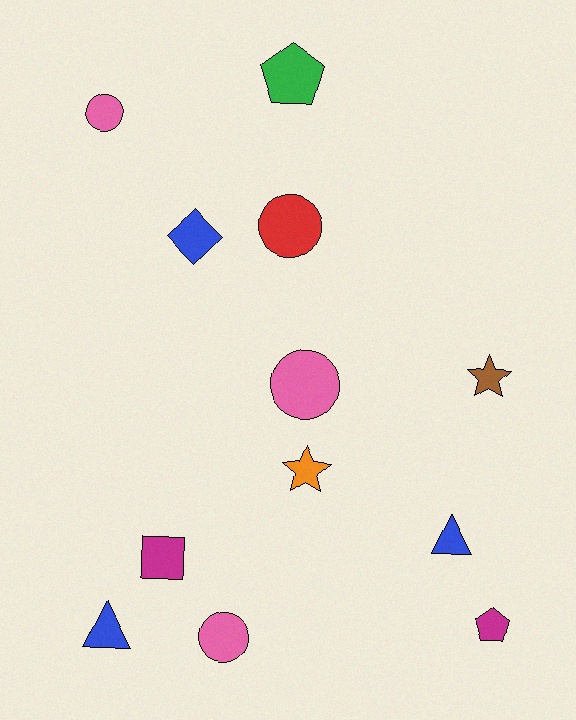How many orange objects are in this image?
There is 1 orange object.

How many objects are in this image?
There are 12 objects.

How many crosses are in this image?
There are no crosses.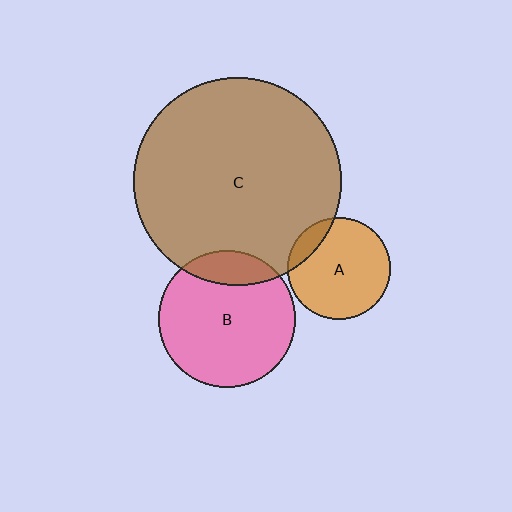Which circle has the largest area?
Circle C (brown).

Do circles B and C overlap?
Yes.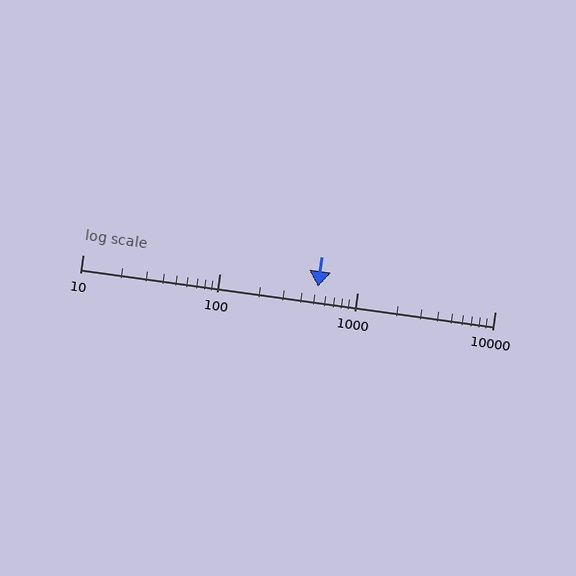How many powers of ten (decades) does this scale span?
The scale spans 3 decades, from 10 to 10000.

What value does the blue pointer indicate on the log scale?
The pointer indicates approximately 520.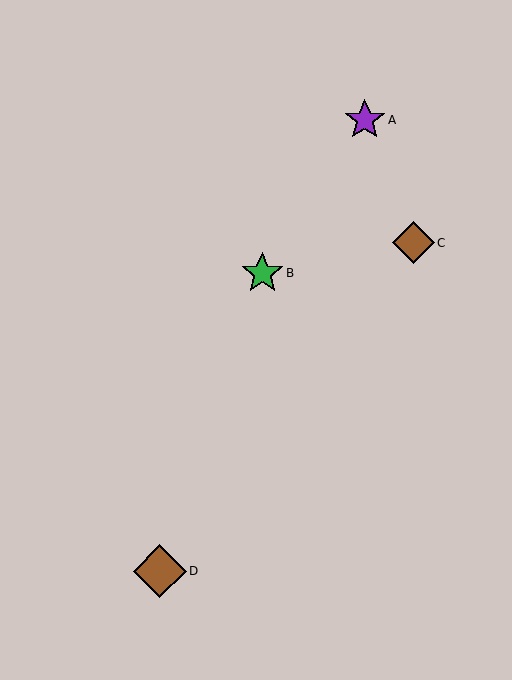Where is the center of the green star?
The center of the green star is at (262, 273).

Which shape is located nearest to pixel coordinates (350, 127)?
The purple star (labeled A) at (365, 120) is nearest to that location.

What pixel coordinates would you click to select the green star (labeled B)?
Click at (262, 273) to select the green star B.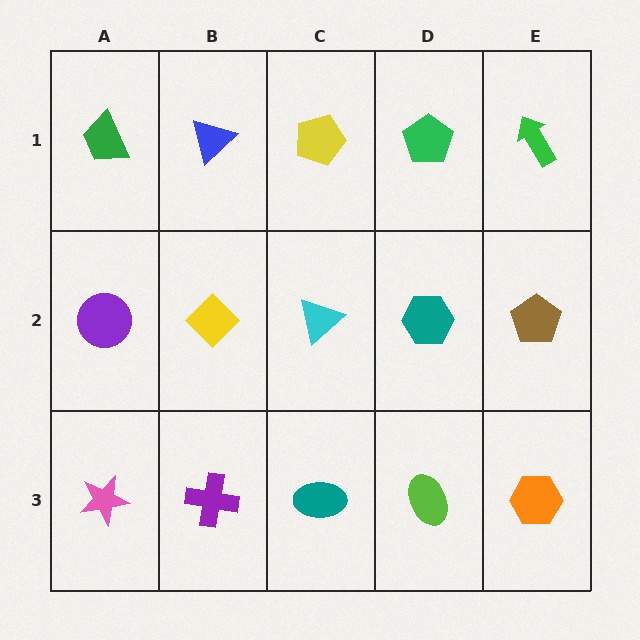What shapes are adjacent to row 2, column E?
A green arrow (row 1, column E), an orange hexagon (row 3, column E), a teal hexagon (row 2, column D).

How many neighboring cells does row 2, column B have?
4.